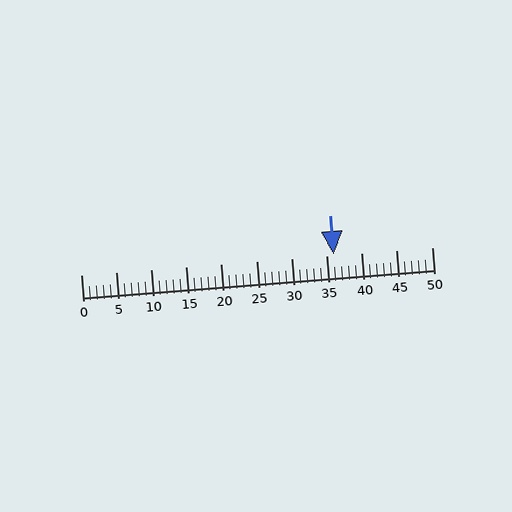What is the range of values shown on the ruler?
The ruler shows values from 0 to 50.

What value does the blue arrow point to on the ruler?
The blue arrow points to approximately 36.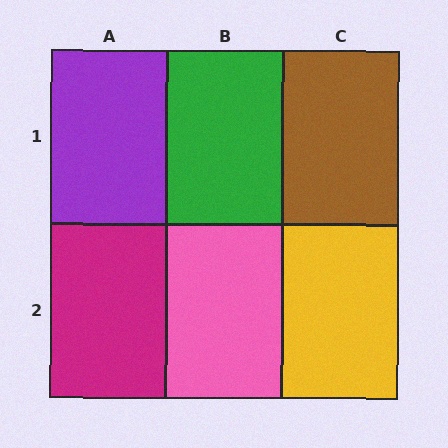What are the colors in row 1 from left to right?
Purple, green, brown.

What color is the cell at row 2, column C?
Yellow.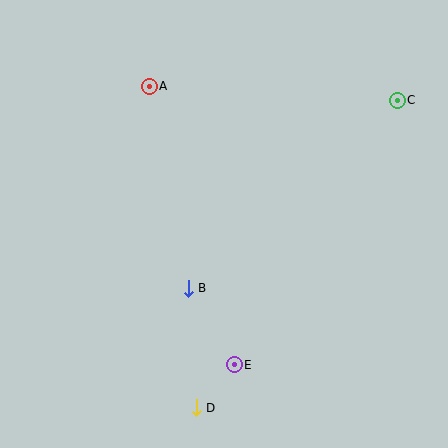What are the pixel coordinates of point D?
Point D is at (196, 408).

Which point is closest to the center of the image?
Point B at (188, 288) is closest to the center.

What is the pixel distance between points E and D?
The distance between E and D is 58 pixels.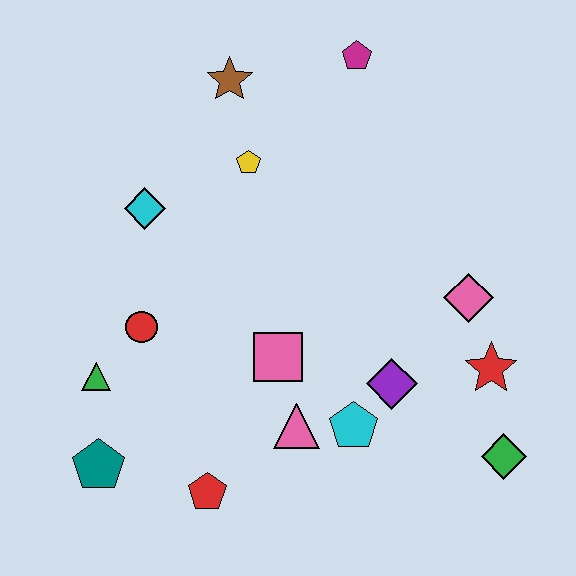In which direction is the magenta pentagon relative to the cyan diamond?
The magenta pentagon is to the right of the cyan diamond.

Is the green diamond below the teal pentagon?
No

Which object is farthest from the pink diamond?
The teal pentagon is farthest from the pink diamond.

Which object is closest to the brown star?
The yellow pentagon is closest to the brown star.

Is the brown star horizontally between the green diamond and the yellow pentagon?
No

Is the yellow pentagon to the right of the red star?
No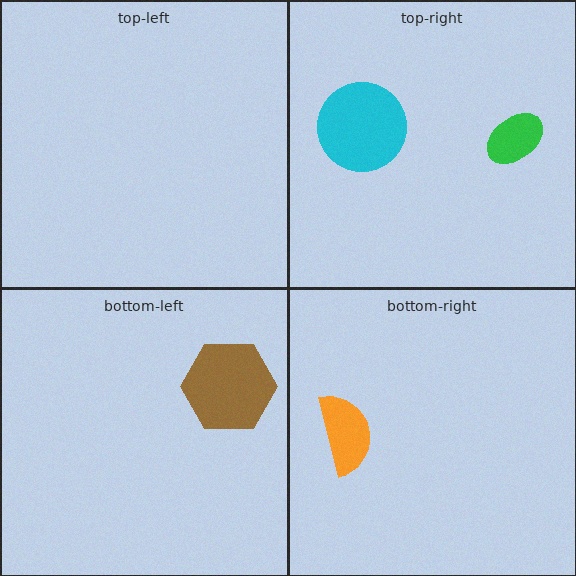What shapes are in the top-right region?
The cyan circle, the green ellipse.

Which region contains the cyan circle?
The top-right region.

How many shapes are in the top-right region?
2.